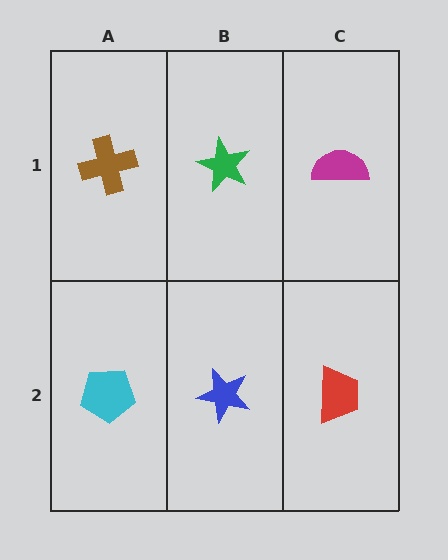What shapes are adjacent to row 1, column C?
A red trapezoid (row 2, column C), a green star (row 1, column B).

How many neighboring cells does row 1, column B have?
3.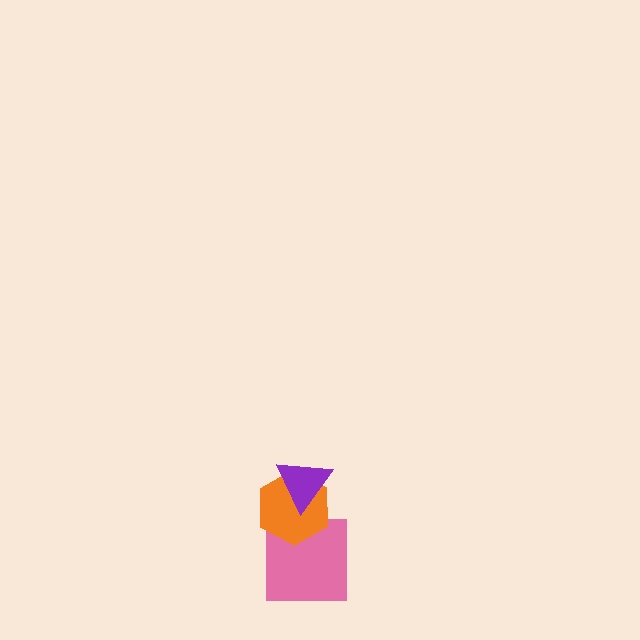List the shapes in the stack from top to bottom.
From top to bottom: the purple triangle, the orange hexagon, the pink square.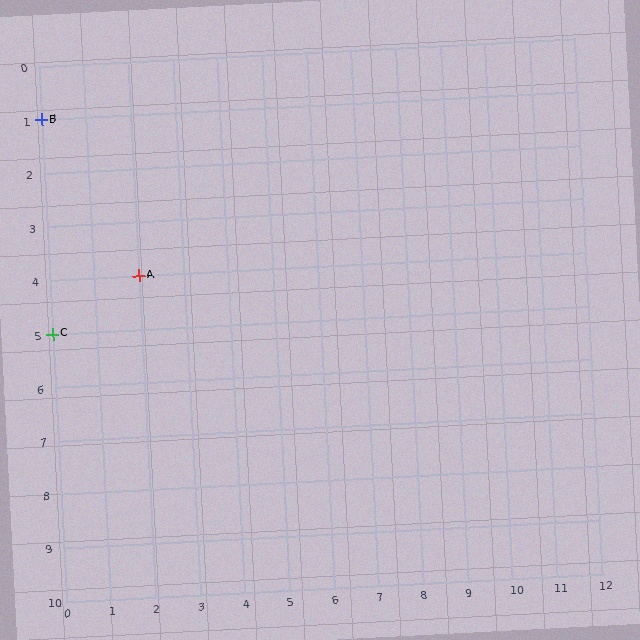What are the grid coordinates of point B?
Point B is at grid coordinates (0, 1).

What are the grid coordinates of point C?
Point C is at grid coordinates (0, 5).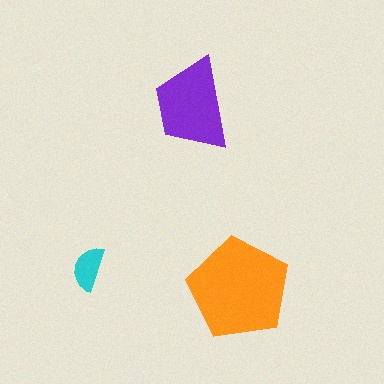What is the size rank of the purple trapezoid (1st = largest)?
2nd.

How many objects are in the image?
There are 3 objects in the image.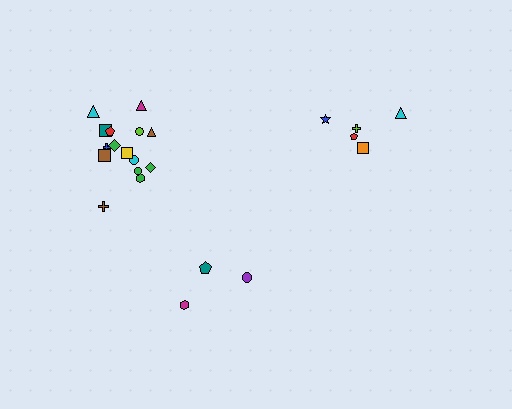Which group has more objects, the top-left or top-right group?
The top-left group.